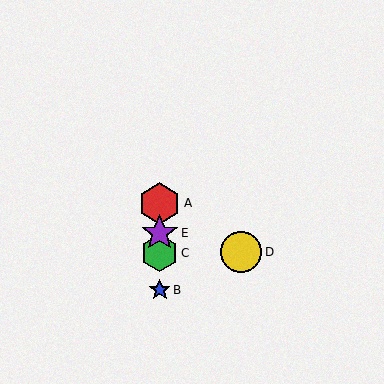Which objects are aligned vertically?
Objects A, B, C, E are aligned vertically.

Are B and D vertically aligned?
No, B is at x≈160 and D is at x≈241.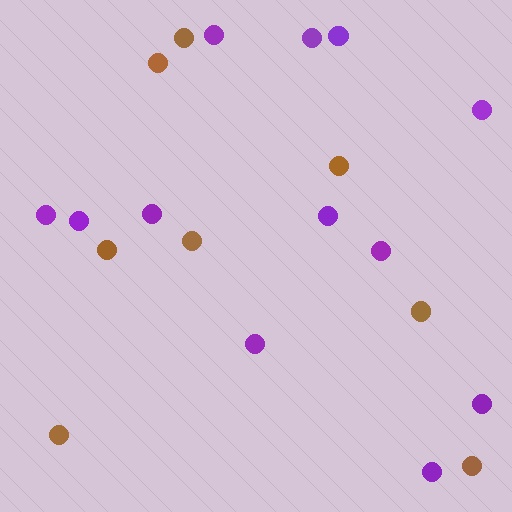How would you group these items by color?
There are 2 groups: one group of brown circles (8) and one group of purple circles (12).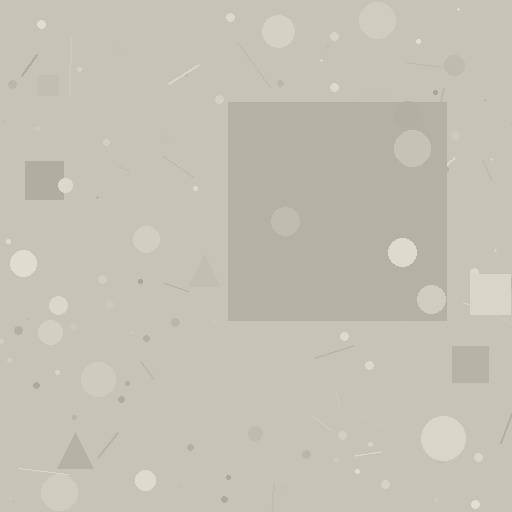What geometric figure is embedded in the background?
A square is embedded in the background.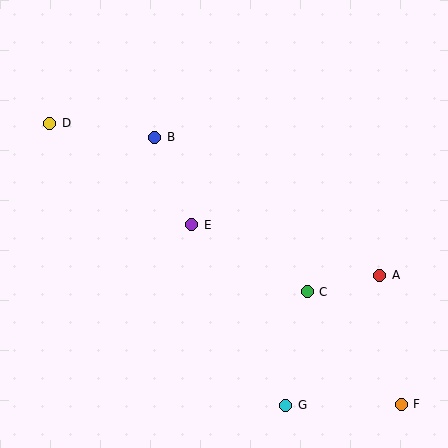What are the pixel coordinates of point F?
Point F is at (401, 404).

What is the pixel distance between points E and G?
The distance between E and G is 204 pixels.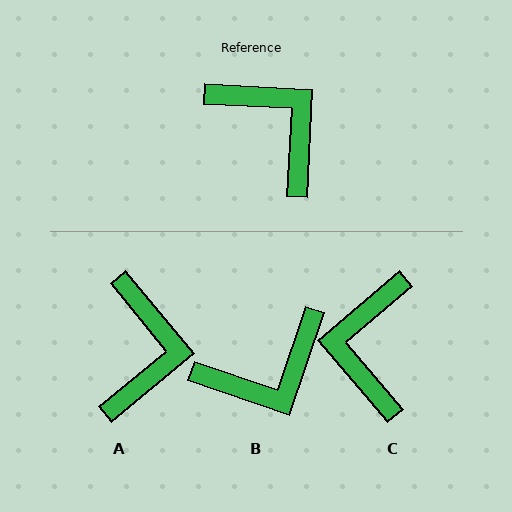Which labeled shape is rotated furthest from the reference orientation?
C, about 134 degrees away.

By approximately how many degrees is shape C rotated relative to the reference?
Approximately 134 degrees counter-clockwise.